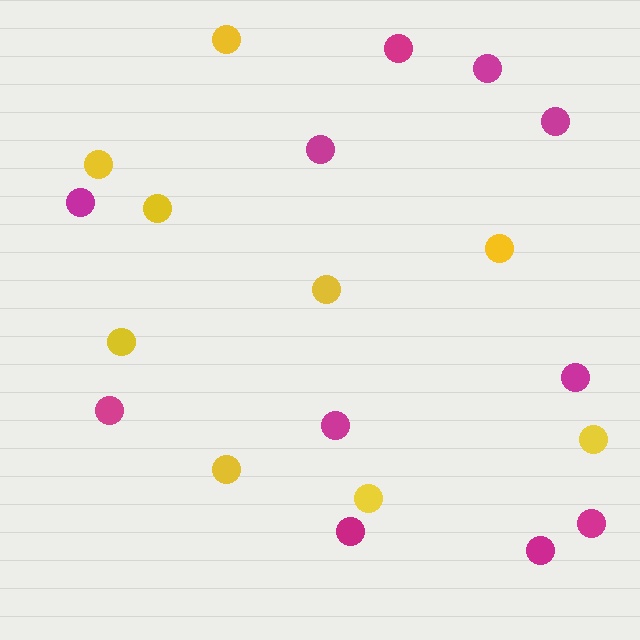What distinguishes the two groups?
There are 2 groups: one group of yellow circles (9) and one group of magenta circles (11).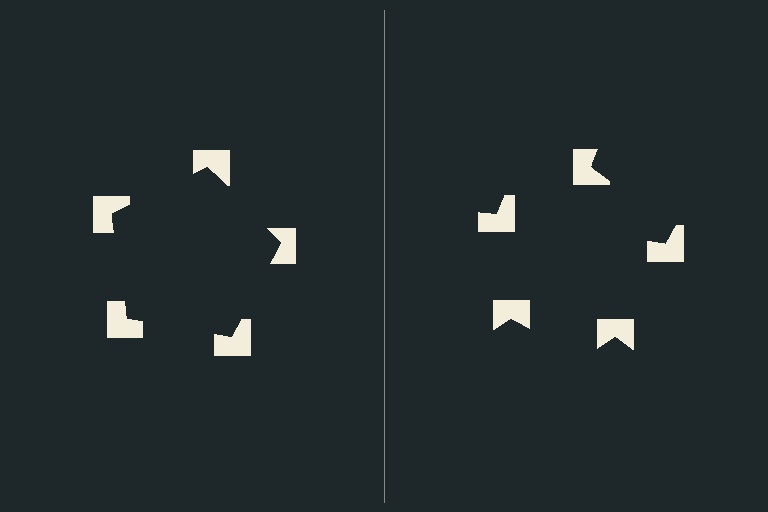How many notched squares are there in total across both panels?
10 — 5 on each side.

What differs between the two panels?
The notched squares are positioned identically on both sides; only the wedge orientations differ. On the left they align to a pentagon; on the right they are misaligned.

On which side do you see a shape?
An illusory pentagon appears on the left side. On the right side the wedge cuts are rotated, so no coherent shape forms.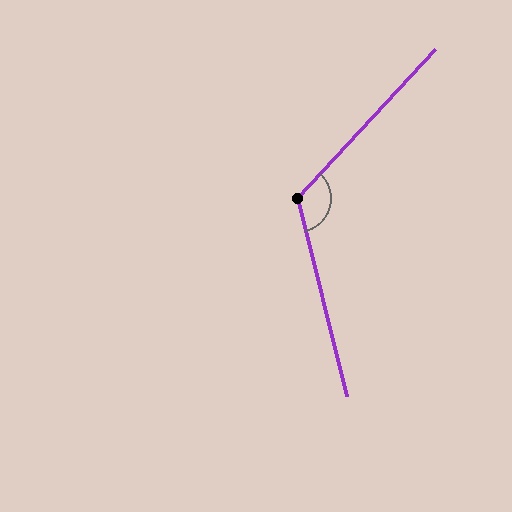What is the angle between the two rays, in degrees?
Approximately 123 degrees.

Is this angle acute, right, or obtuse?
It is obtuse.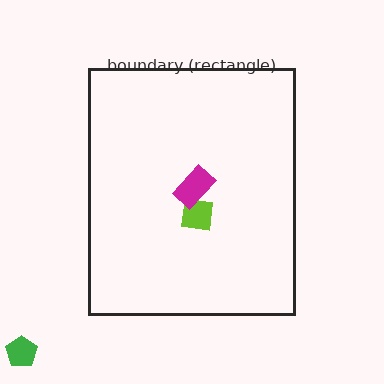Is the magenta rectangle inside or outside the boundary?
Inside.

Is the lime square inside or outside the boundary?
Inside.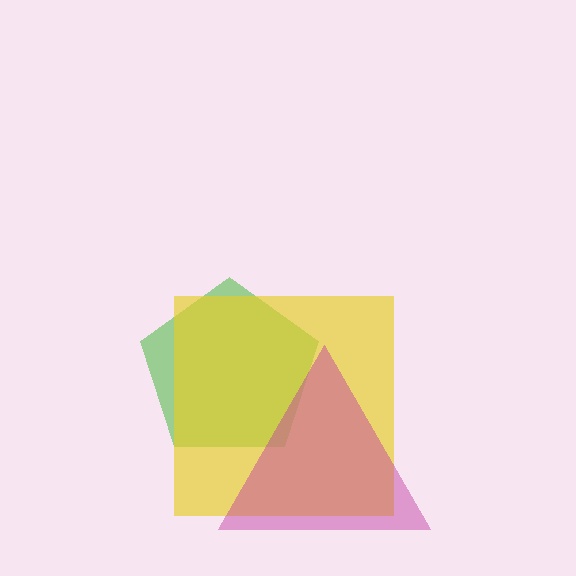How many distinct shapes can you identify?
There are 3 distinct shapes: a green pentagon, a yellow square, a magenta triangle.